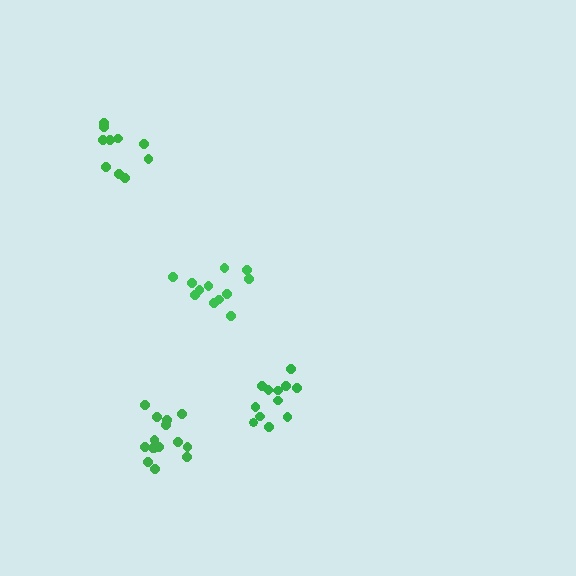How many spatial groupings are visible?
There are 4 spatial groupings.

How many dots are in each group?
Group 1: 10 dots, Group 2: 12 dots, Group 3: 12 dots, Group 4: 15 dots (49 total).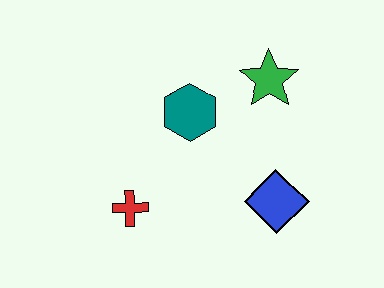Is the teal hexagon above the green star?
No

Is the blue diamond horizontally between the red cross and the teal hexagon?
No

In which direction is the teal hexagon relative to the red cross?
The teal hexagon is above the red cross.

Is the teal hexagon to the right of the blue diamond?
No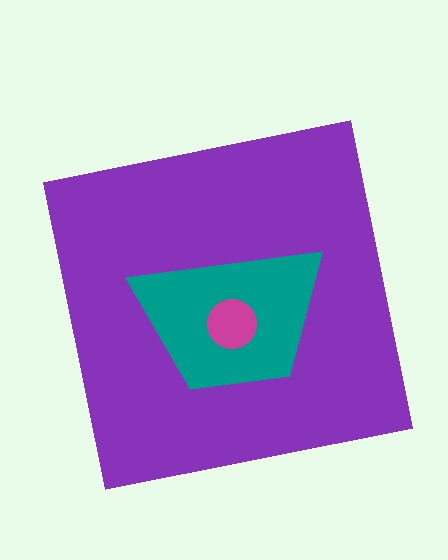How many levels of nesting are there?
3.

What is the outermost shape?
The purple square.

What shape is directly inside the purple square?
The teal trapezoid.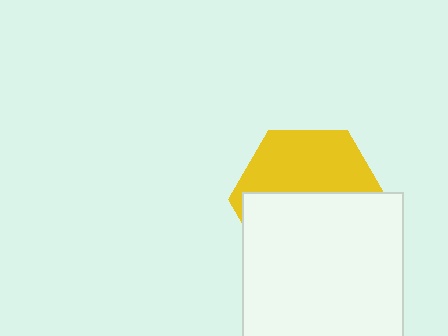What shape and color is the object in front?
The object in front is a white square.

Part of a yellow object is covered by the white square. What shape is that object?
It is a hexagon.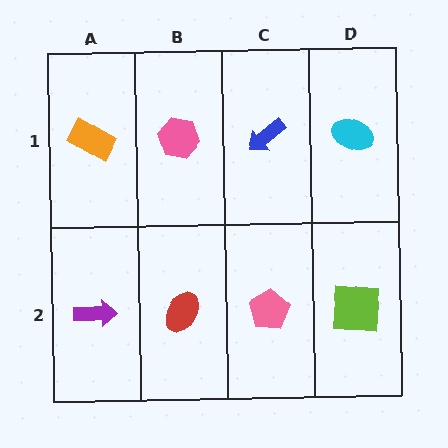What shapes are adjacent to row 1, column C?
A pink pentagon (row 2, column C), a pink hexagon (row 1, column B), a cyan ellipse (row 1, column D).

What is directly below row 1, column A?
A purple arrow.